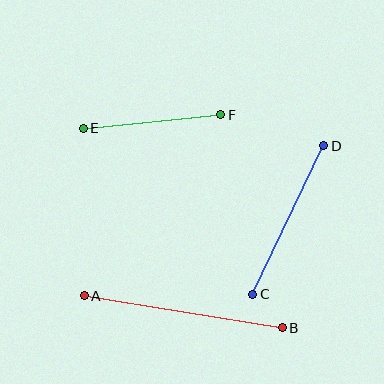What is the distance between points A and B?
The distance is approximately 200 pixels.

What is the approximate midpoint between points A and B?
The midpoint is at approximately (183, 312) pixels.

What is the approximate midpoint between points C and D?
The midpoint is at approximately (288, 220) pixels.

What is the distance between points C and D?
The distance is approximately 164 pixels.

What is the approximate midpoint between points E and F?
The midpoint is at approximately (152, 122) pixels.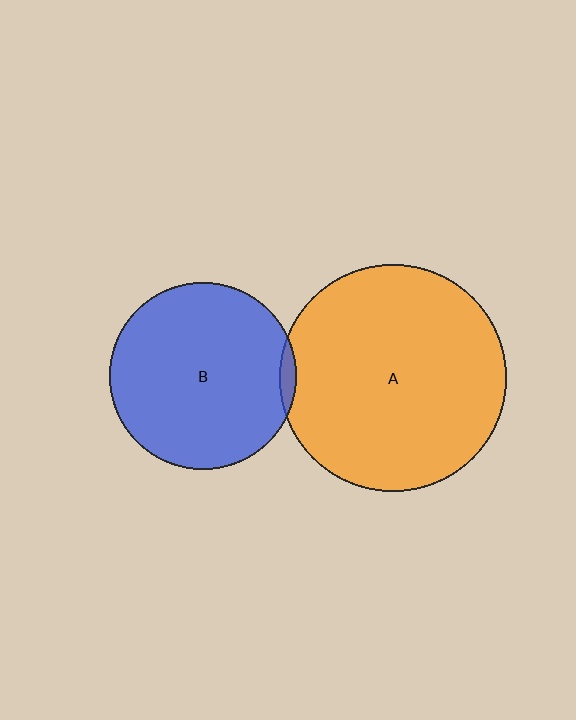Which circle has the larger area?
Circle A (orange).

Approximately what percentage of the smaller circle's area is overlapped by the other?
Approximately 5%.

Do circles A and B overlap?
Yes.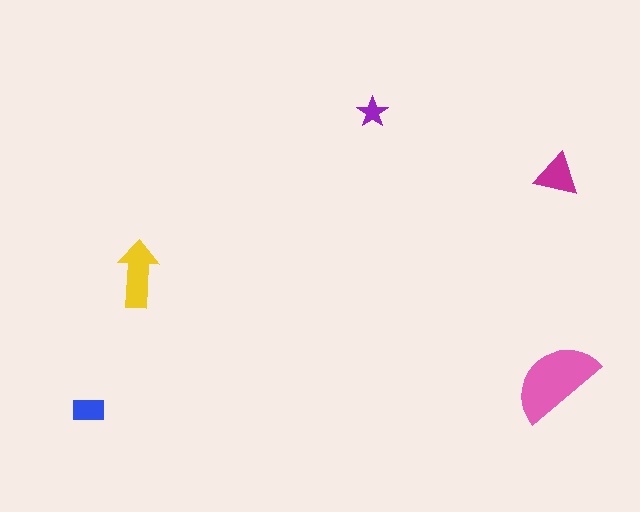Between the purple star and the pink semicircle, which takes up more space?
The pink semicircle.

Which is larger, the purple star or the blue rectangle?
The blue rectangle.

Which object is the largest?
The pink semicircle.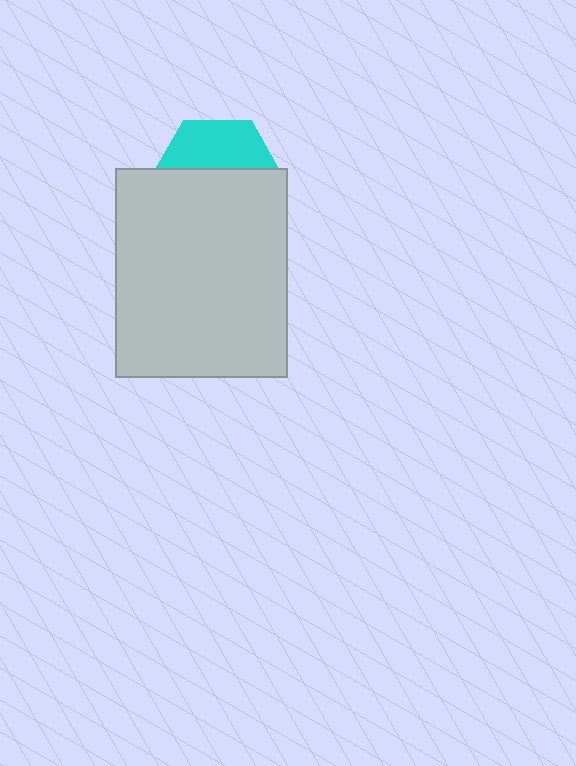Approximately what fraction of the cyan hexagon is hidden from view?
Roughly 63% of the cyan hexagon is hidden behind the light gray rectangle.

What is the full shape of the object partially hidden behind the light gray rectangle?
The partially hidden object is a cyan hexagon.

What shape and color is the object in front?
The object in front is a light gray rectangle.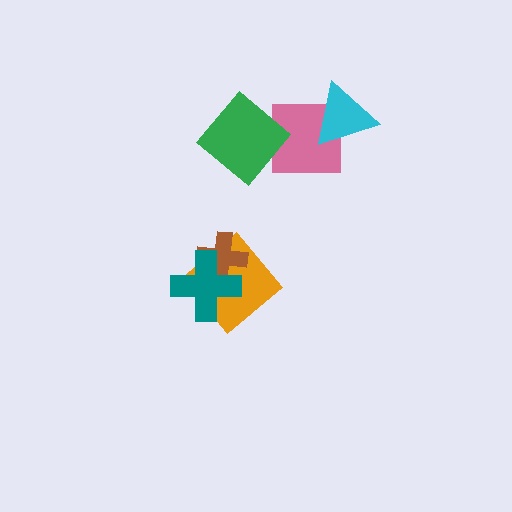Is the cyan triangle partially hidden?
No, no other shape covers it.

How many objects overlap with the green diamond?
1 object overlaps with the green diamond.